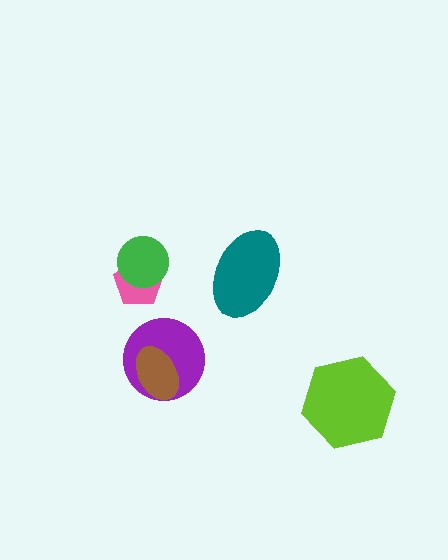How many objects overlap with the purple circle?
1 object overlaps with the purple circle.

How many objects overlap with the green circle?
1 object overlaps with the green circle.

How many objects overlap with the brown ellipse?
1 object overlaps with the brown ellipse.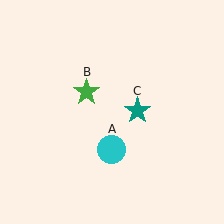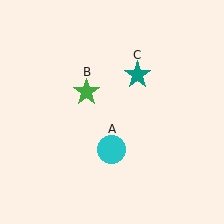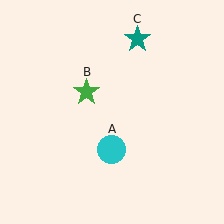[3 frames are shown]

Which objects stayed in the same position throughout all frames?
Cyan circle (object A) and green star (object B) remained stationary.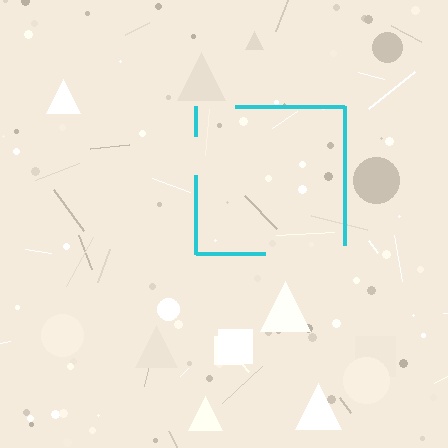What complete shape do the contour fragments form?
The contour fragments form a square.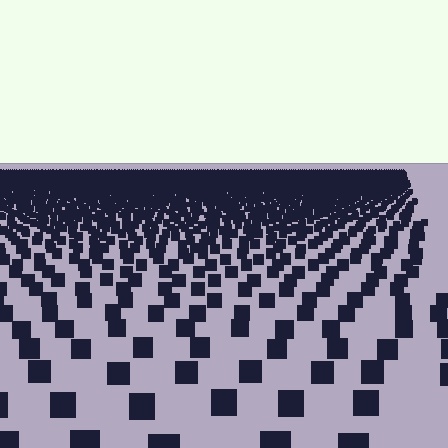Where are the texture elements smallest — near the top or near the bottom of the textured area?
Near the top.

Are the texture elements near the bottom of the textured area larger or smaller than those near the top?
Larger. Near the bottom, elements are closer to the viewer and appear at a bigger on-screen size.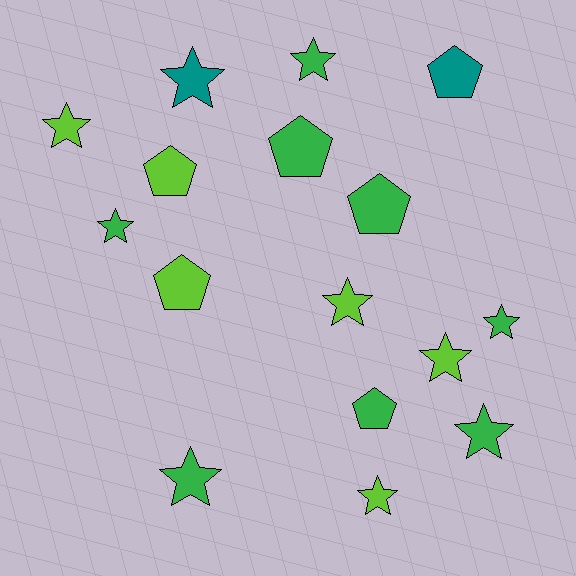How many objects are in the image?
There are 16 objects.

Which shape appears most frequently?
Star, with 10 objects.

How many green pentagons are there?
There are 3 green pentagons.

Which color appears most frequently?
Green, with 8 objects.